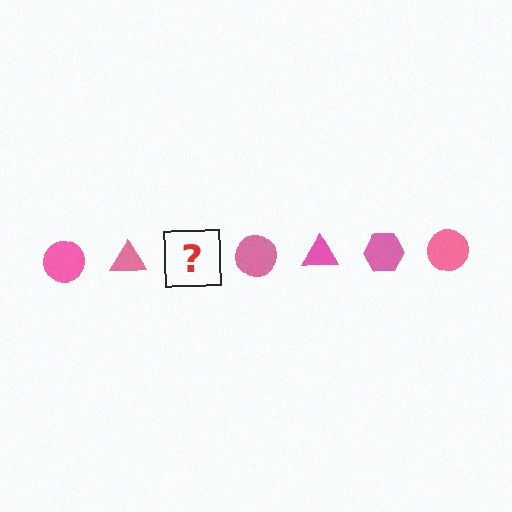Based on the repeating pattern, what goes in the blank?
The blank should be a pink hexagon.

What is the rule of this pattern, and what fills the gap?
The rule is that the pattern cycles through circle, triangle, hexagon shapes in pink. The gap should be filled with a pink hexagon.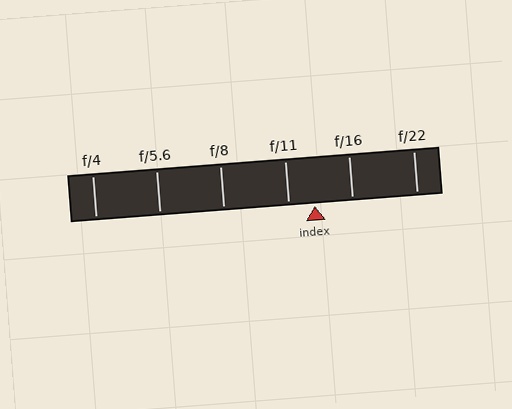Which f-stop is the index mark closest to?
The index mark is closest to f/11.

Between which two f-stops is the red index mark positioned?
The index mark is between f/11 and f/16.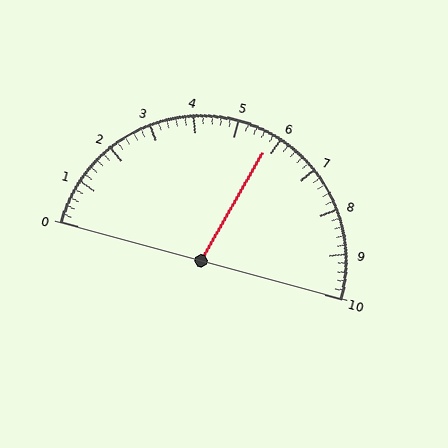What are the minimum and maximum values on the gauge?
The gauge ranges from 0 to 10.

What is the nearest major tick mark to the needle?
The nearest major tick mark is 6.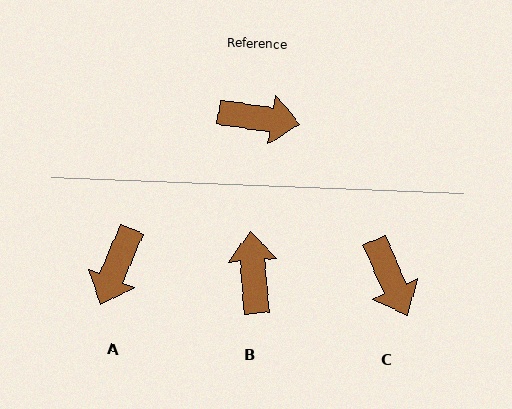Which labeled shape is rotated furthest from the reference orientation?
A, about 104 degrees away.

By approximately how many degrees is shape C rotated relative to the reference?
Approximately 58 degrees clockwise.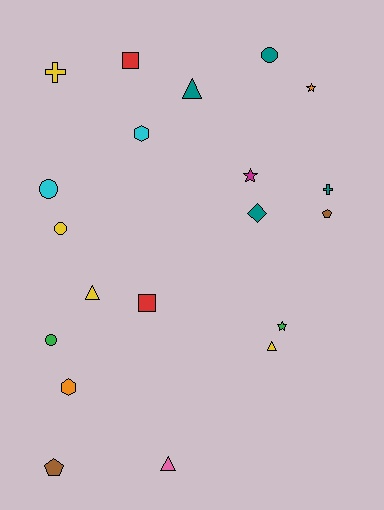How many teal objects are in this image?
There are 4 teal objects.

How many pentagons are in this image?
There are 2 pentagons.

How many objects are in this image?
There are 20 objects.